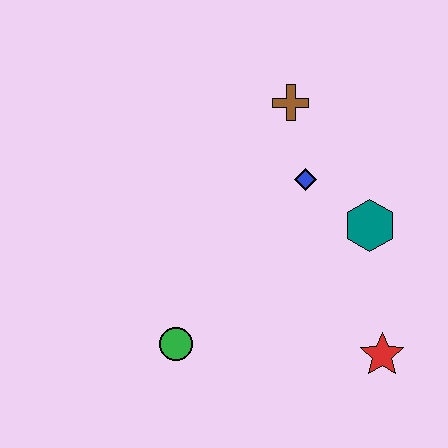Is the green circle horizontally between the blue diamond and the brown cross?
No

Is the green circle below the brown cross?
Yes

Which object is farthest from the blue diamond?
The green circle is farthest from the blue diamond.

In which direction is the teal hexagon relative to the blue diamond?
The teal hexagon is to the right of the blue diamond.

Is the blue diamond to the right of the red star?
No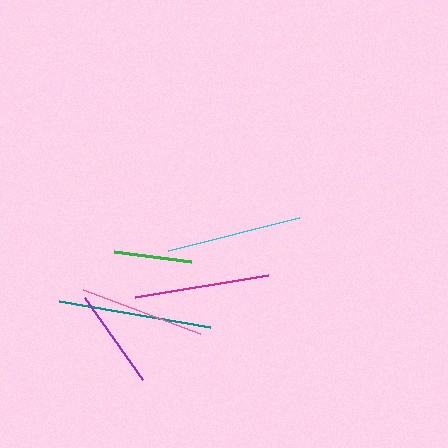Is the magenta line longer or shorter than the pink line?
The magenta line is longer than the pink line.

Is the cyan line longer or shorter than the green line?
The cyan line is longer than the green line.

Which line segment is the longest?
The teal line is the longest at approximately 154 pixels.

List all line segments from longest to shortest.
From longest to shortest: teal, cyan, magenta, pink, purple, green.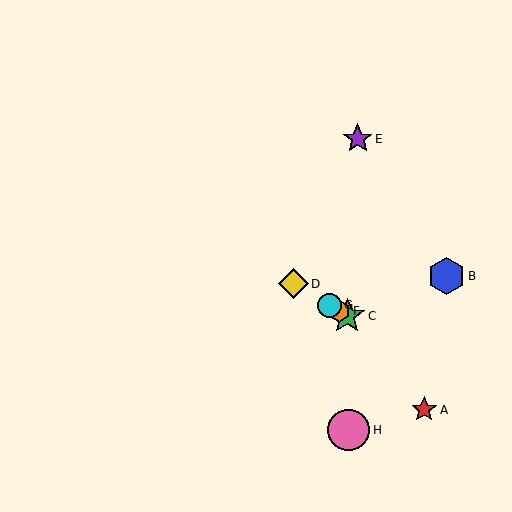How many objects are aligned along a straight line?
4 objects (C, D, F, G) are aligned along a straight line.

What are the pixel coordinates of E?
Object E is at (358, 139).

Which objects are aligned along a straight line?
Objects C, D, F, G are aligned along a straight line.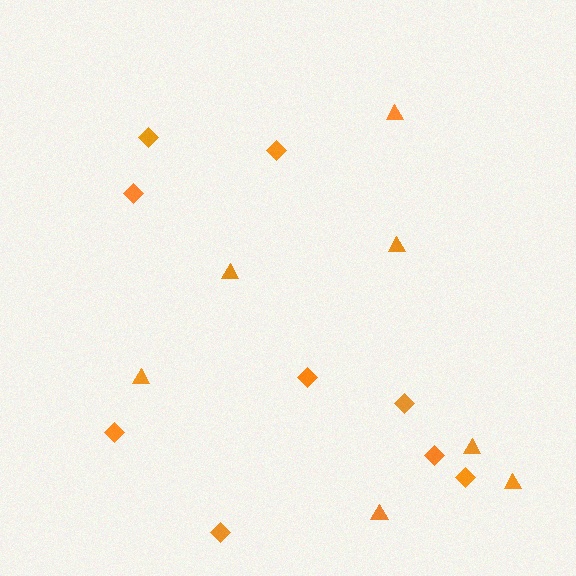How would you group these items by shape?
There are 2 groups: one group of triangles (7) and one group of diamonds (9).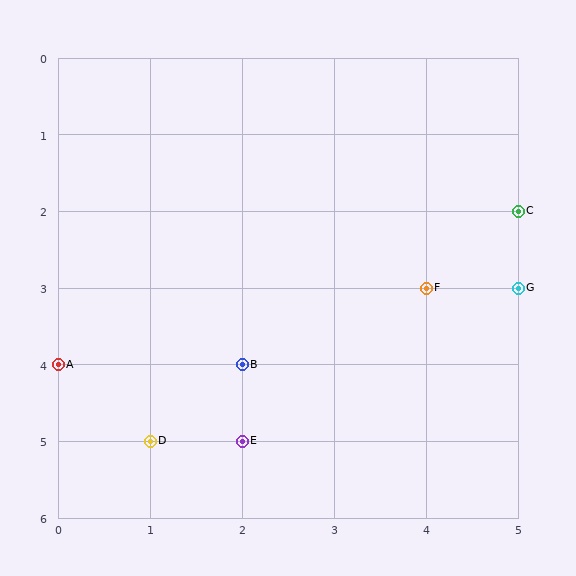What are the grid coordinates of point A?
Point A is at grid coordinates (0, 4).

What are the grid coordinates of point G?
Point G is at grid coordinates (5, 3).